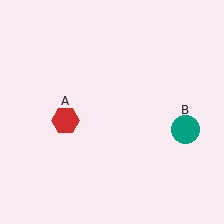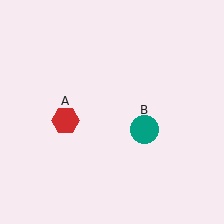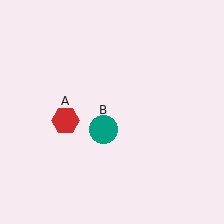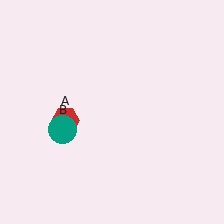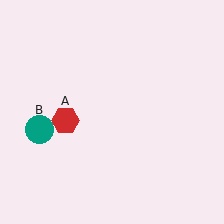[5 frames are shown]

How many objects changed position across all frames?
1 object changed position: teal circle (object B).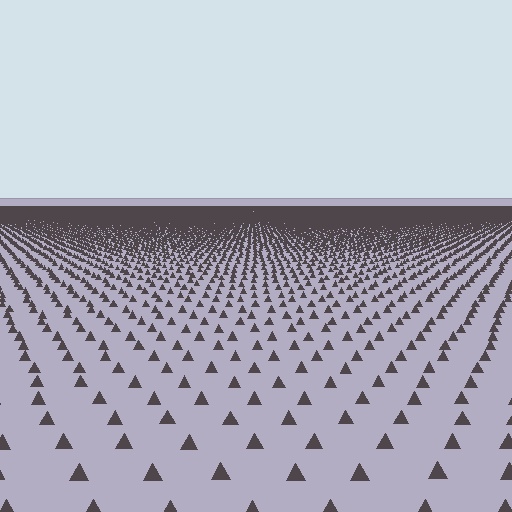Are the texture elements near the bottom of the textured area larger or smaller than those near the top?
Larger. Near the bottom, elements are closer to the viewer and appear at a bigger on-screen size.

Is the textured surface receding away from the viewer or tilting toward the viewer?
The surface is receding away from the viewer. Texture elements get smaller and denser toward the top.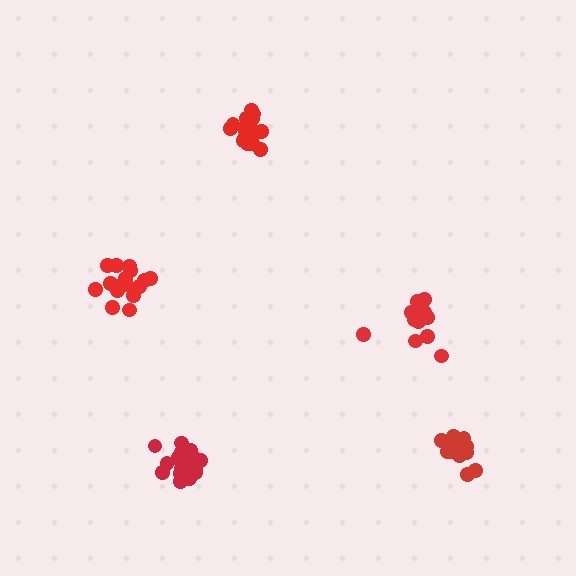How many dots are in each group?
Group 1: 14 dots, Group 2: 17 dots, Group 3: 15 dots, Group 4: 16 dots, Group 5: 18 dots (80 total).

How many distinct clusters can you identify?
There are 5 distinct clusters.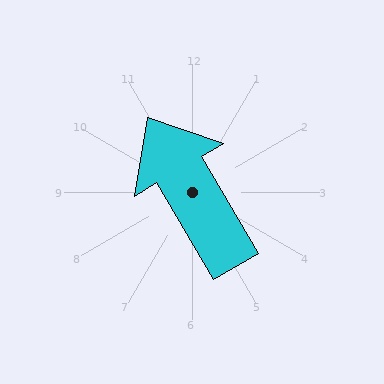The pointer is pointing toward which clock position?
Roughly 11 o'clock.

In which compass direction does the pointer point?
Northwest.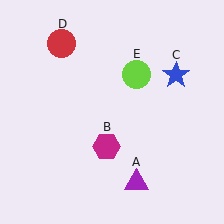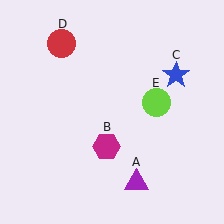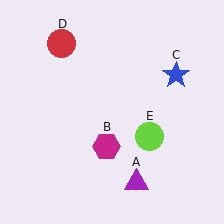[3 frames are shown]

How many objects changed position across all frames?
1 object changed position: lime circle (object E).